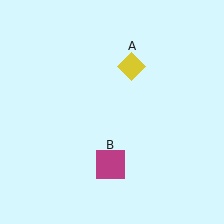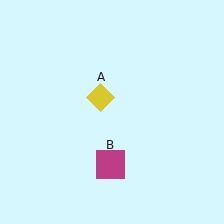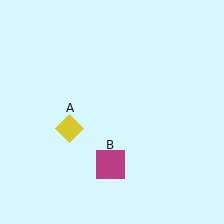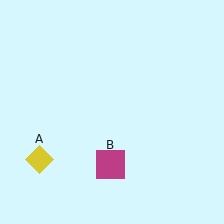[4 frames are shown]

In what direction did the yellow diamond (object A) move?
The yellow diamond (object A) moved down and to the left.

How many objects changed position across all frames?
1 object changed position: yellow diamond (object A).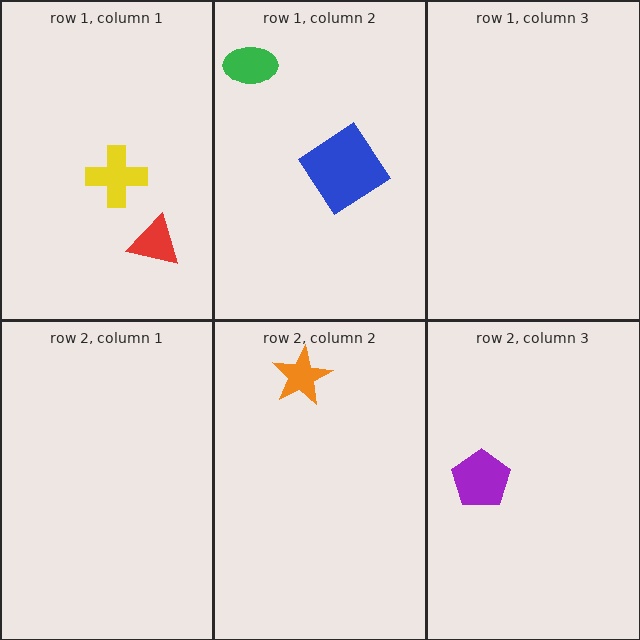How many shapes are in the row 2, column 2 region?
1.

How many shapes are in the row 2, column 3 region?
1.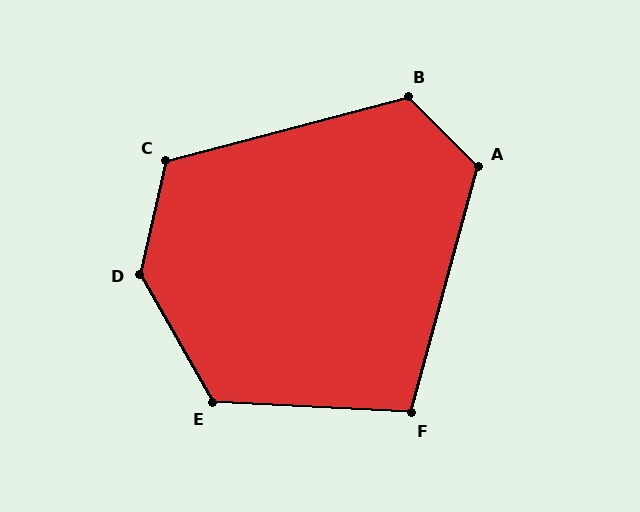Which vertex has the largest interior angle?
D, at approximately 137 degrees.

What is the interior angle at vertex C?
Approximately 118 degrees (obtuse).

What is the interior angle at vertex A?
Approximately 120 degrees (obtuse).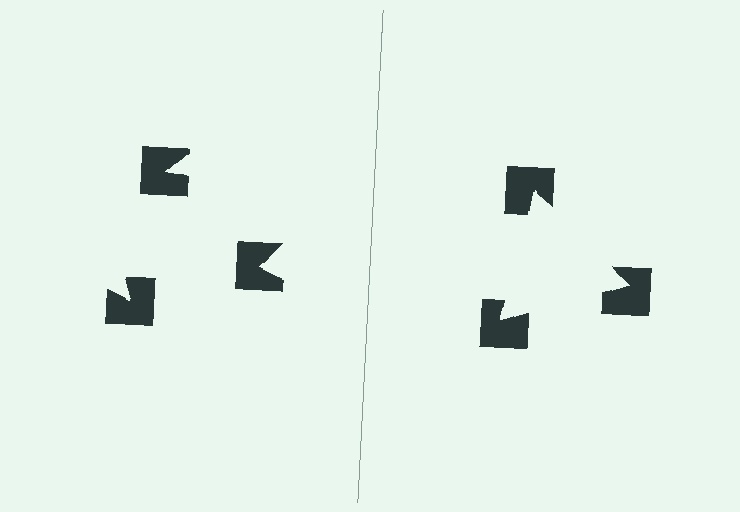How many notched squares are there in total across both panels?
6 — 3 on each side.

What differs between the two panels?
The notched squares are positioned identically on both sides; only the wedge orientations differ. On the right they align to a triangle; on the left they are misaligned.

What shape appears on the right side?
An illusory triangle.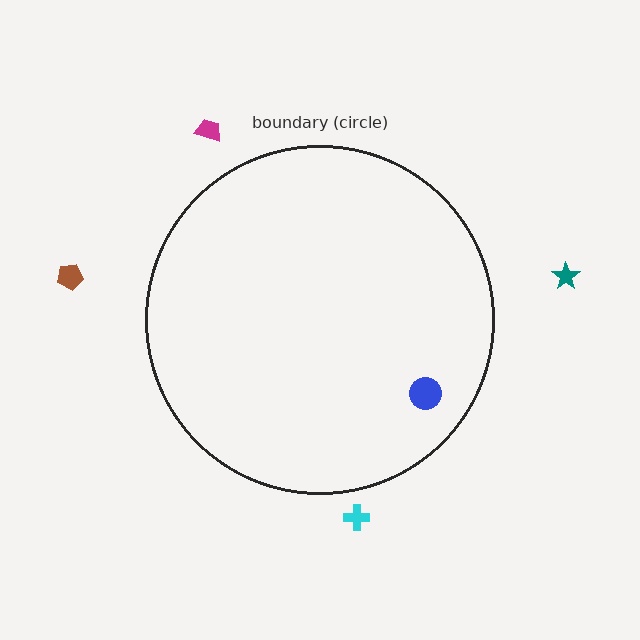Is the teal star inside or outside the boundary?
Outside.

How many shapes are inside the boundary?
1 inside, 4 outside.